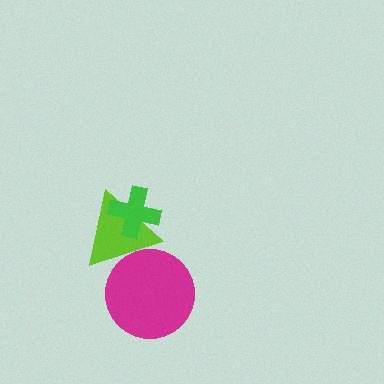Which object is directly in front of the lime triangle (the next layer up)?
The magenta circle is directly in front of the lime triangle.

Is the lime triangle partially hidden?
Yes, it is partially covered by another shape.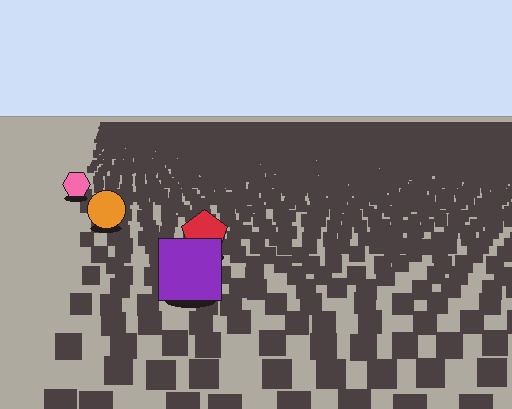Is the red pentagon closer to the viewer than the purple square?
No. The purple square is closer — you can tell from the texture gradient: the ground texture is coarser near it.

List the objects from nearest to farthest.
From nearest to farthest: the purple square, the red pentagon, the orange circle, the pink hexagon.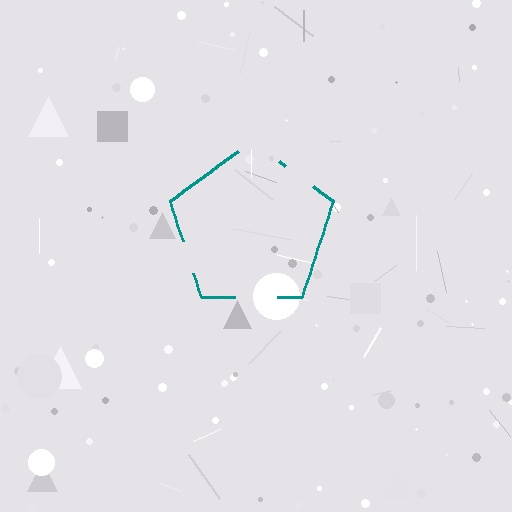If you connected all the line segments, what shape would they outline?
They would outline a pentagon.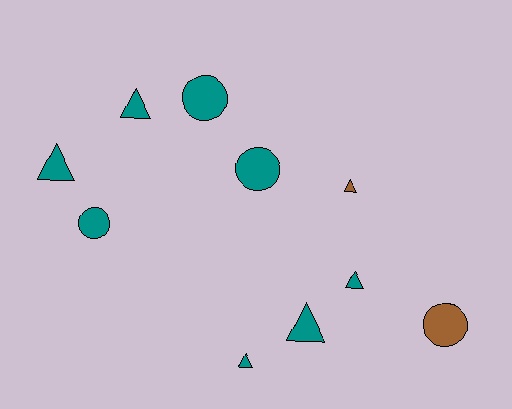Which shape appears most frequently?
Triangle, with 6 objects.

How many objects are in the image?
There are 10 objects.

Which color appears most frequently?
Teal, with 8 objects.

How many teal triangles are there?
There are 5 teal triangles.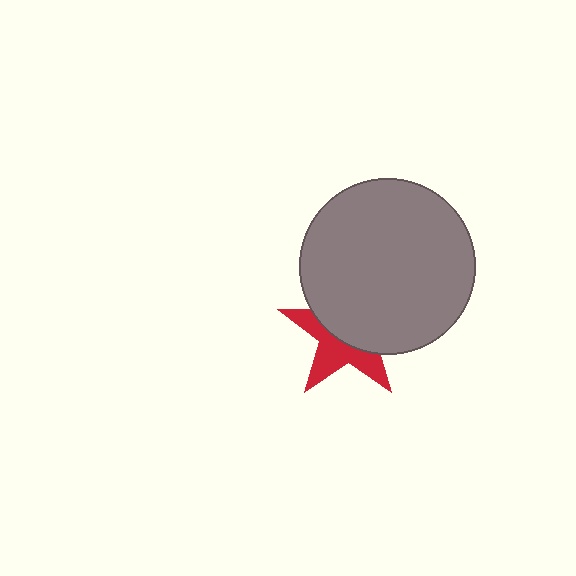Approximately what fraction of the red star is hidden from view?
Roughly 56% of the red star is hidden behind the gray circle.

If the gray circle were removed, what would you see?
You would see the complete red star.